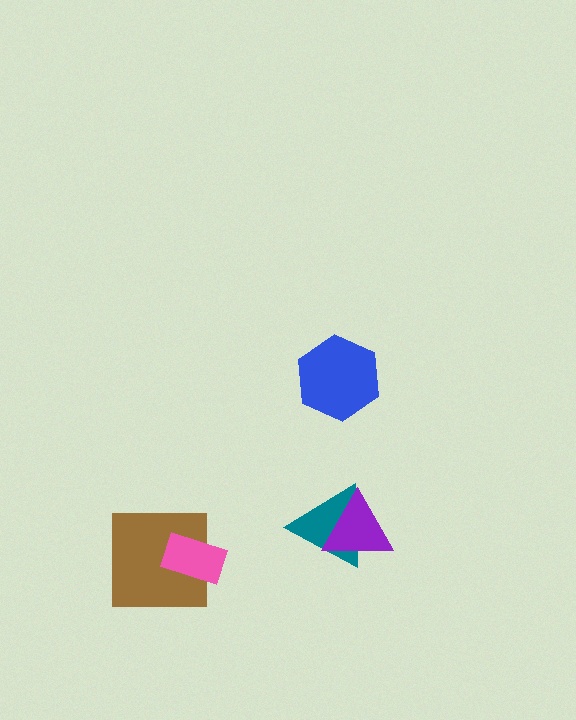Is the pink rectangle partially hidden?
No, no other shape covers it.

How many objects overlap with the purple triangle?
1 object overlaps with the purple triangle.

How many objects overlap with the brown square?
1 object overlaps with the brown square.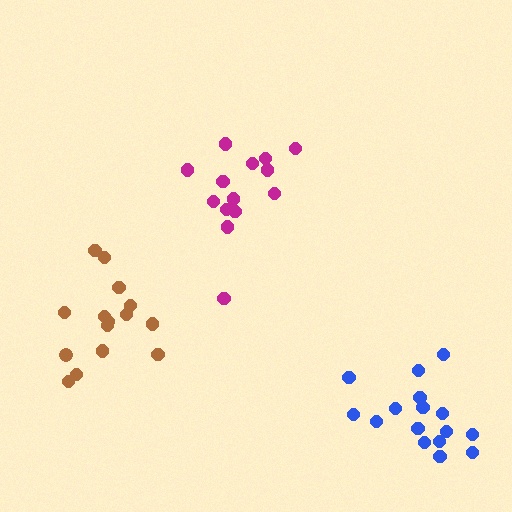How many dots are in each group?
Group 1: 16 dots, Group 2: 15 dots, Group 3: 14 dots (45 total).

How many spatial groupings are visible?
There are 3 spatial groupings.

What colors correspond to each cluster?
The clusters are colored: blue, brown, magenta.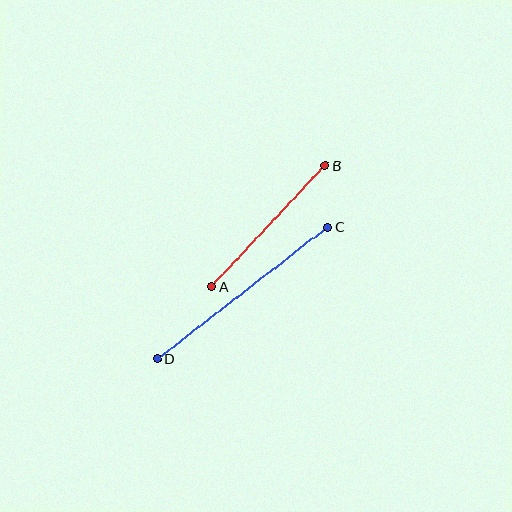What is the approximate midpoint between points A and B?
The midpoint is at approximately (268, 226) pixels.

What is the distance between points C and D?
The distance is approximately 215 pixels.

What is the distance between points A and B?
The distance is approximately 166 pixels.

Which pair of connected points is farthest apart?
Points C and D are farthest apart.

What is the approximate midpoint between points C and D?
The midpoint is at approximately (242, 293) pixels.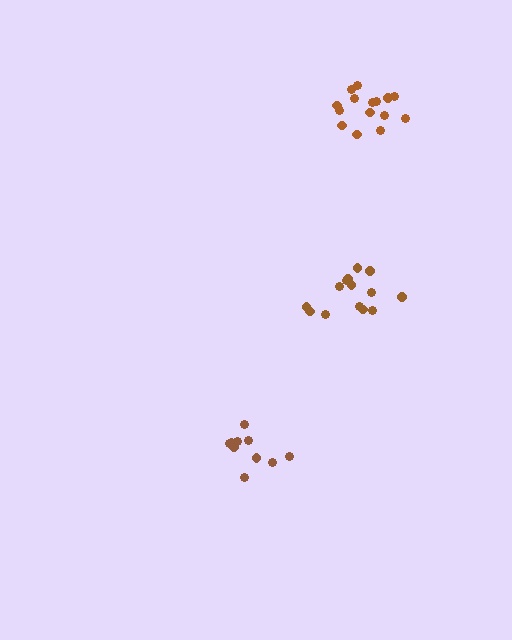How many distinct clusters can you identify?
There are 3 distinct clusters.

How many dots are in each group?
Group 1: 14 dots, Group 2: 10 dots, Group 3: 15 dots (39 total).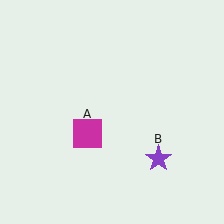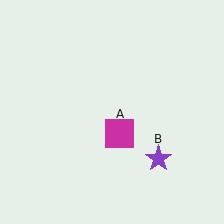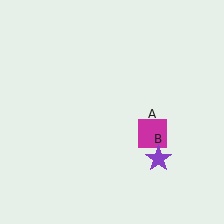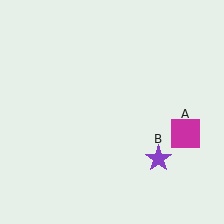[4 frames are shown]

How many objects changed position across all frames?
1 object changed position: magenta square (object A).